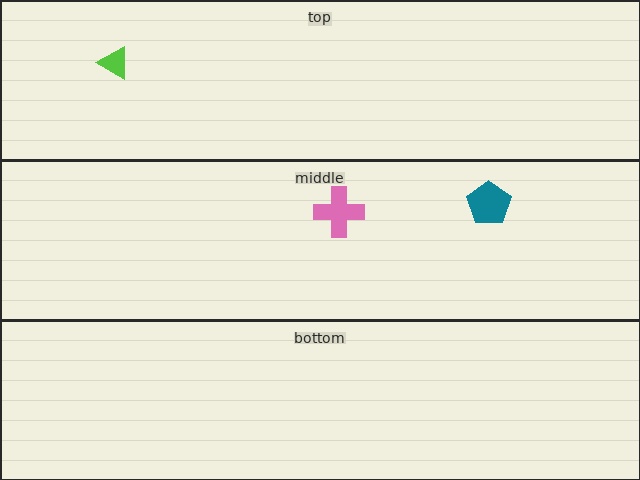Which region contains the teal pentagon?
The middle region.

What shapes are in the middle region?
The pink cross, the teal pentagon.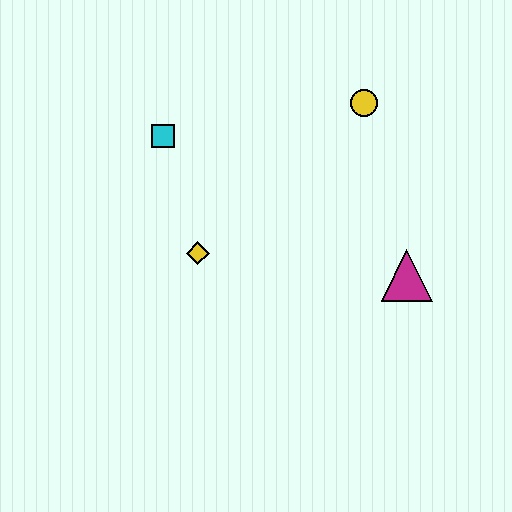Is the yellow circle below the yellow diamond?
No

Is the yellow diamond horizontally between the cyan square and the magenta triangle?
Yes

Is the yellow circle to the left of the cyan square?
No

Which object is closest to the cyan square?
The yellow diamond is closest to the cyan square.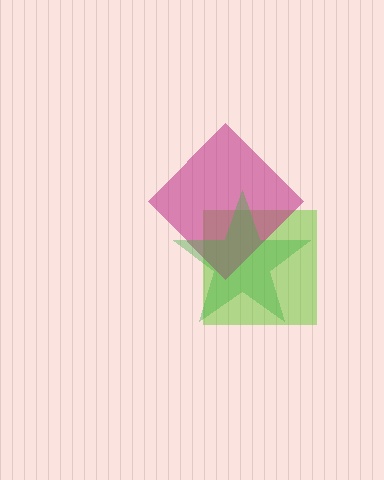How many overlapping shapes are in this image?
There are 3 overlapping shapes in the image.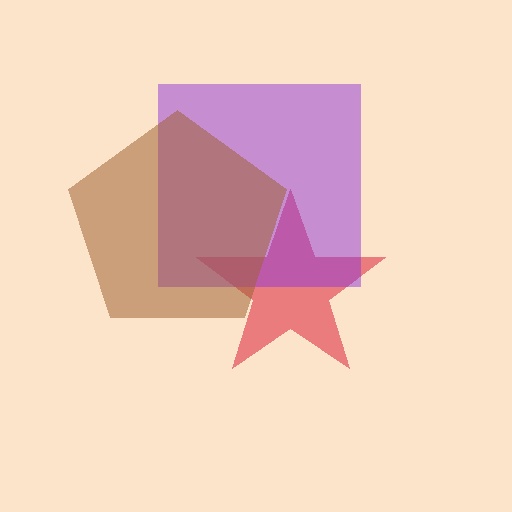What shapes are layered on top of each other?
The layered shapes are: a red star, a purple square, a brown pentagon.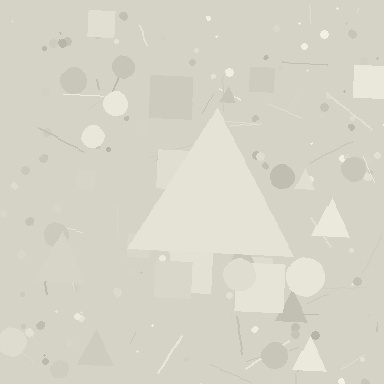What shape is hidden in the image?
A triangle is hidden in the image.